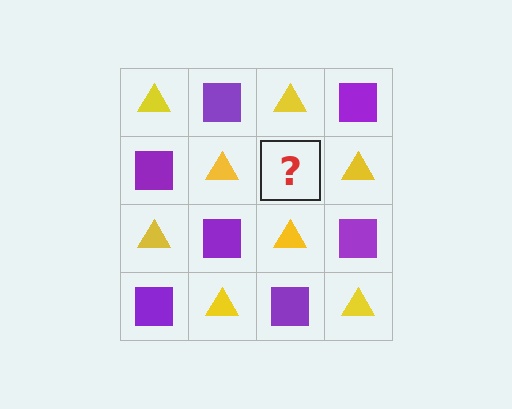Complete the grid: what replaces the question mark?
The question mark should be replaced with a purple square.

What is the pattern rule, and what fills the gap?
The rule is that it alternates yellow triangle and purple square in a checkerboard pattern. The gap should be filled with a purple square.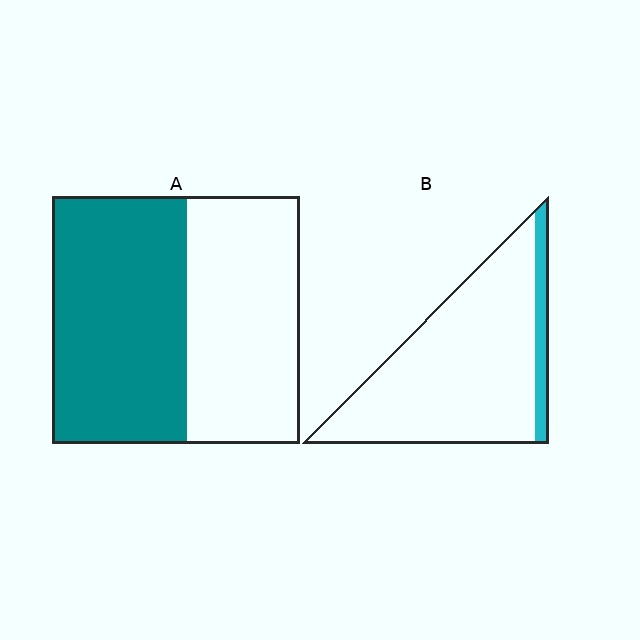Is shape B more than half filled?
No.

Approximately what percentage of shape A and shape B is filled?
A is approximately 55% and B is approximately 10%.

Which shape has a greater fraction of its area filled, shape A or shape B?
Shape A.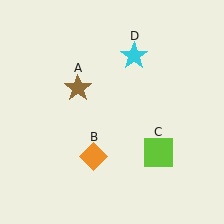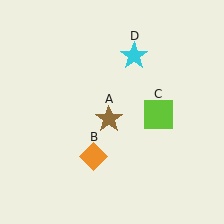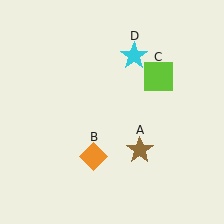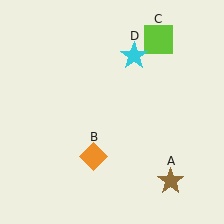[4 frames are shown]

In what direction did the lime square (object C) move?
The lime square (object C) moved up.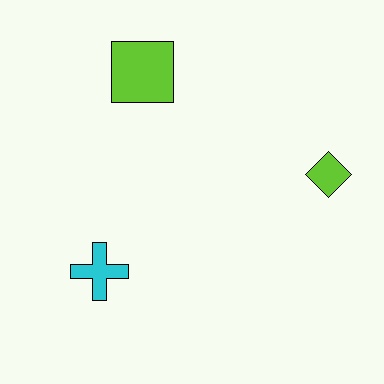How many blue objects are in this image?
There are no blue objects.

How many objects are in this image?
There are 3 objects.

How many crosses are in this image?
There is 1 cross.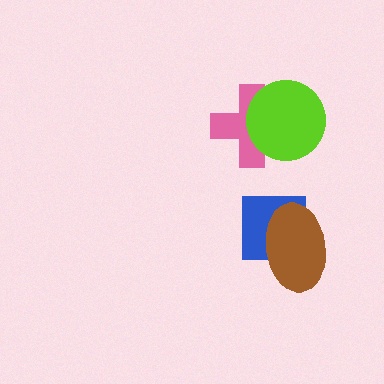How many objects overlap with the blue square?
1 object overlaps with the blue square.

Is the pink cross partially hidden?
Yes, it is partially covered by another shape.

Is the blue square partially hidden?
Yes, it is partially covered by another shape.